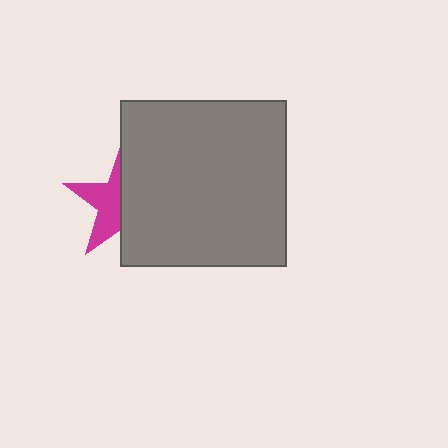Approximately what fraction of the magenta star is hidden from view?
Roughly 56% of the magenta star is hidden behind the gray square.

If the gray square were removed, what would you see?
You would see the complete magenta star.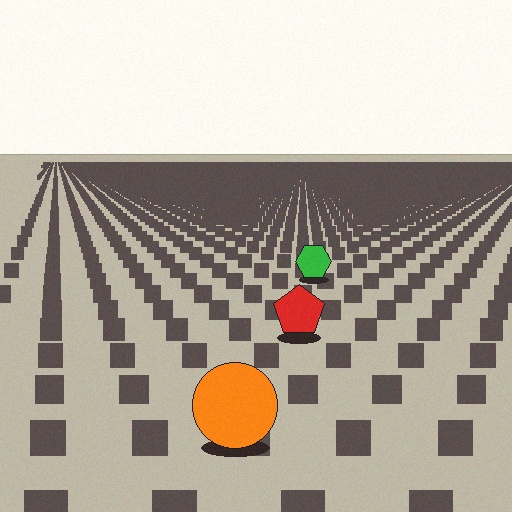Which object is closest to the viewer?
The orange circle is closest. The texture marks near it are larger and more spread out.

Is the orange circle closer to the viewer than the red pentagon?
Yes. The orange circle is closer — you can tell from the texture gradient: the ground texture is coarser near it.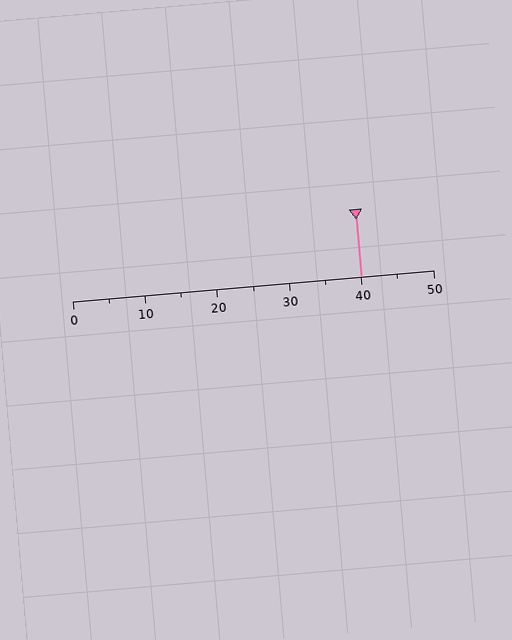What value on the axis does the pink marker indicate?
The marker indicates approximately 40.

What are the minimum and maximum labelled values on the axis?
The axis runs from 0 to 50.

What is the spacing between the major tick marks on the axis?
The major ticks are spaced 10 apart.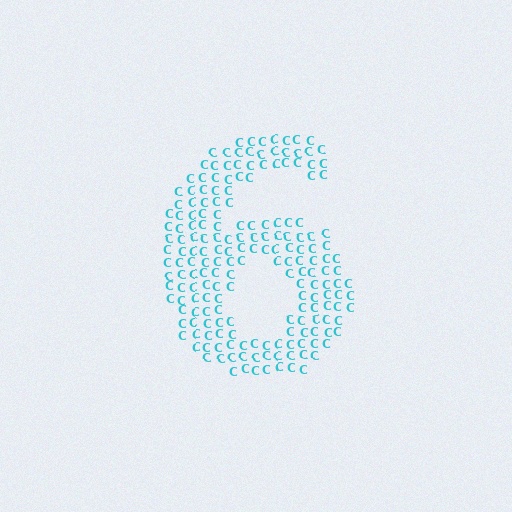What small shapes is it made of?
It is made of small letter C's.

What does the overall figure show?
The overall figure shows the digit 6.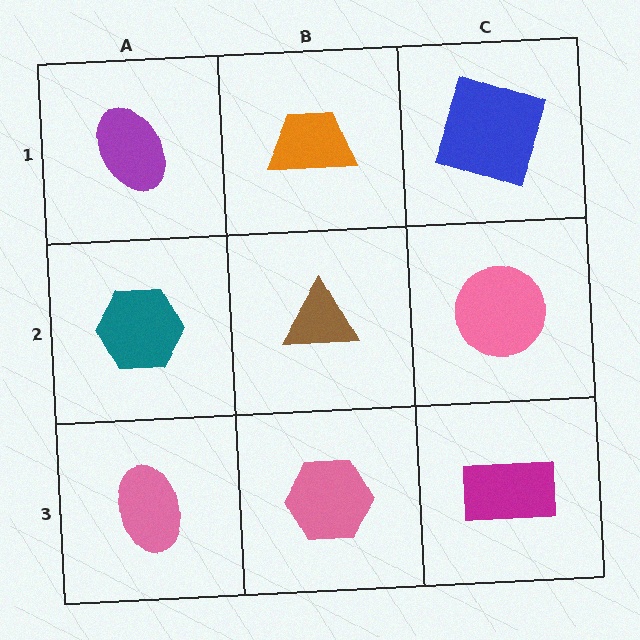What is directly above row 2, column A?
A purple ellipse.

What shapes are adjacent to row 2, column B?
An orange trapezoid (row 1, column B), a pink hexagon (row 3, column B), a teal hexagon (row 2, column A), a pink circle (row 2, column C).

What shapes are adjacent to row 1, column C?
A pink circle (row 2, column C), an orange trapezoid (row 1, column B).